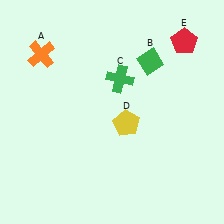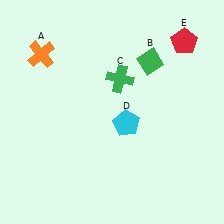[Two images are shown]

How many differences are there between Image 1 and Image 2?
There is 1 difference between the two images.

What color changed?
The pentagon (D) changed from yellow in Image 1 to cyan in Image 2.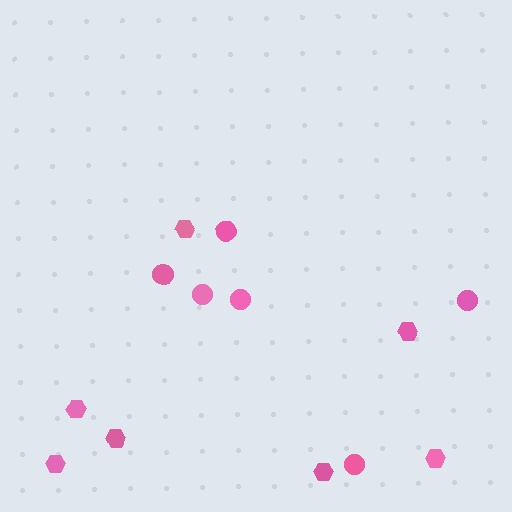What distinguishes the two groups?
There are 2 groups: one group of hexagons (7) and one group of circles (6).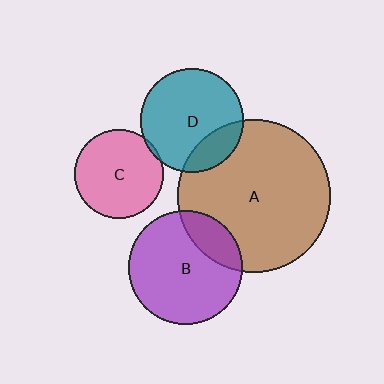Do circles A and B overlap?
Yes.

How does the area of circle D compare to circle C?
Approximately 1.3 times.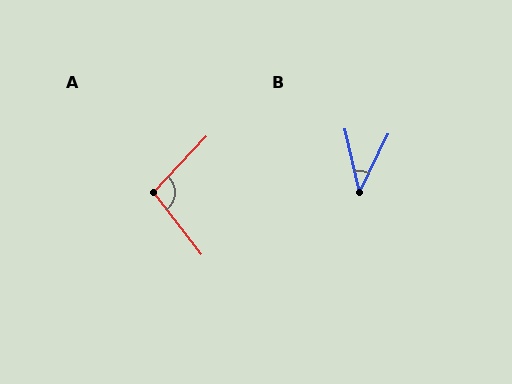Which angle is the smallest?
B, at approximately 39 degrees.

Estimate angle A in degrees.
Approximately 99 degrees.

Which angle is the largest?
A, at approximately 99 degrees.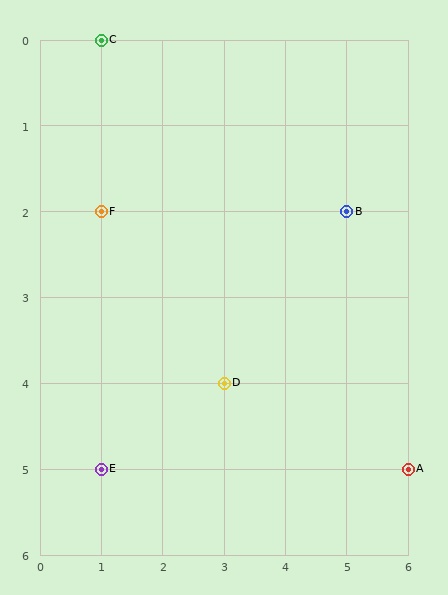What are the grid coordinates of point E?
Point E is at grid coordinates (1, 5).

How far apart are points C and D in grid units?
Points C and D are 2 columns and 4 rows apart (about 4.5 grid units diagonally).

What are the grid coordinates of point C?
Point C is at grid coordinates (1, 0).